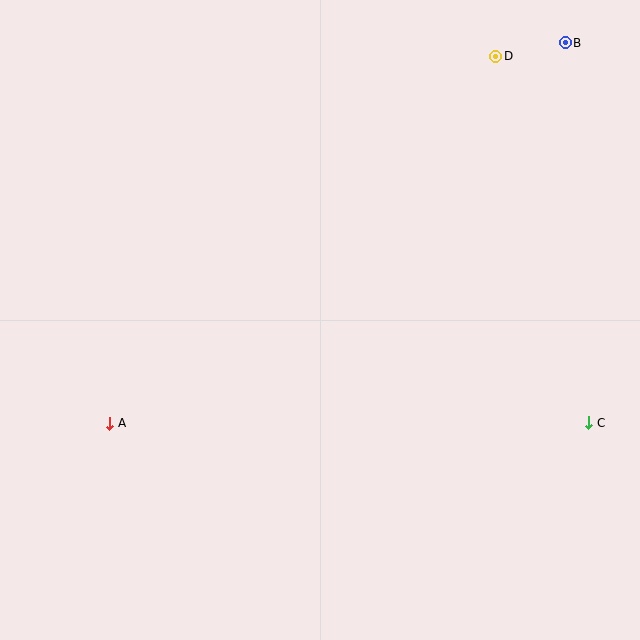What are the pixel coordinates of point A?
Point A is at (110, 423).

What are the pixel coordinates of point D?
Point D is at (496, 56).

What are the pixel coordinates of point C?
Point C is at (589, 423).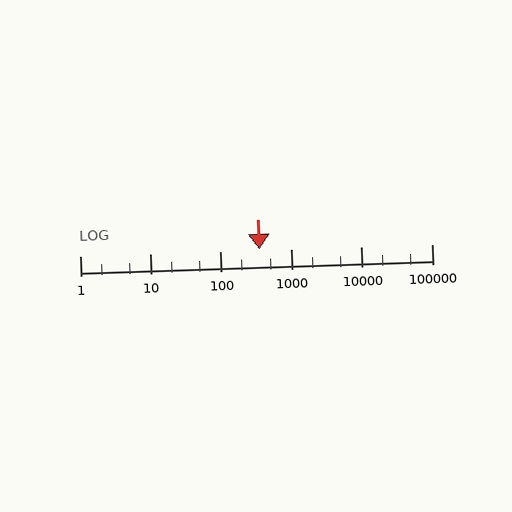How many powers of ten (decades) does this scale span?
The scale spans 5 decades, from 1 to 100000.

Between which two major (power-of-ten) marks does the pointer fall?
The pointer is between 100 and 1000.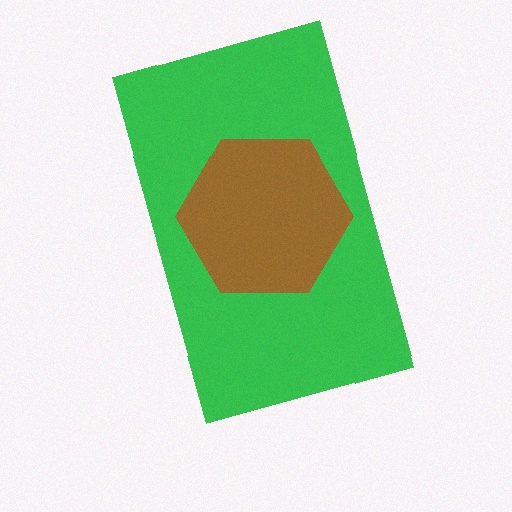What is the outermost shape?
The green rectangle.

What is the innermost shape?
The brown hexagon.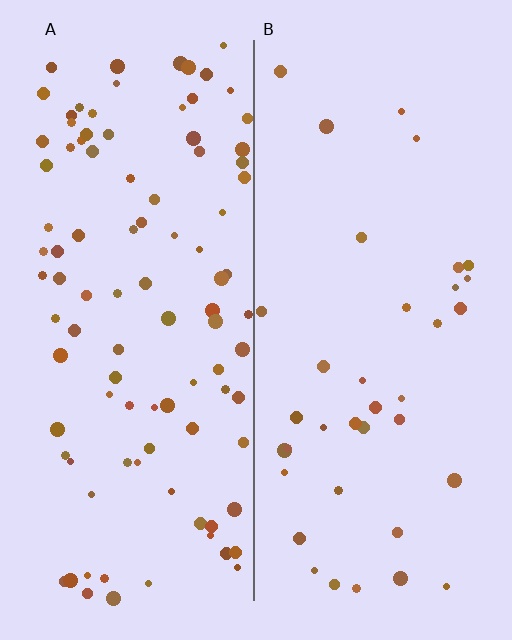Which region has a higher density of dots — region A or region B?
A (the left).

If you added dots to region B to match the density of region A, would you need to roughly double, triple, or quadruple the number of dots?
Approximately triple.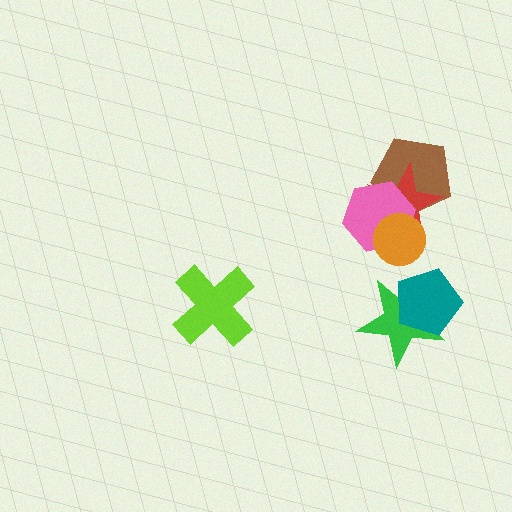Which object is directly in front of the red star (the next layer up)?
The pink hexagon is directly in front of the red star.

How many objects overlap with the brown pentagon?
2 objects overlap with the brown pentagon.